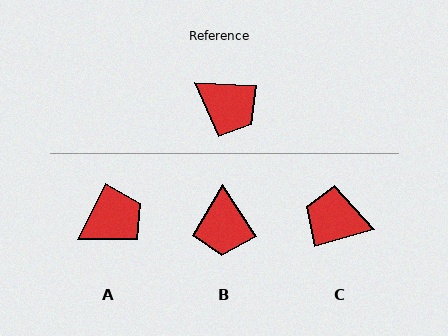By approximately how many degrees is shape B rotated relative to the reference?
Approximately 54 degrees clockwise.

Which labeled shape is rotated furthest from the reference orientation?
C, about 162 degrees away.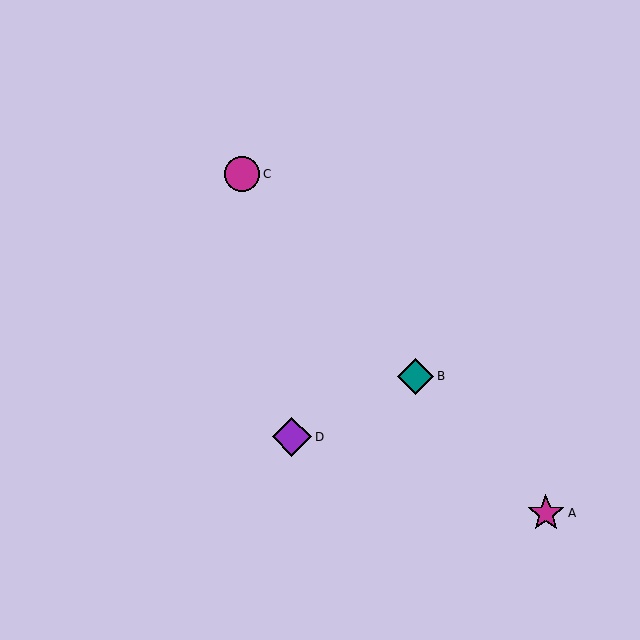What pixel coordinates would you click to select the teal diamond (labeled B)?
Click at (416, 376) to select the teal diamond B.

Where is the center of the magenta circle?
The center of the magenta circle is at (242, 174).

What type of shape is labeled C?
Shape C is a magenta circle.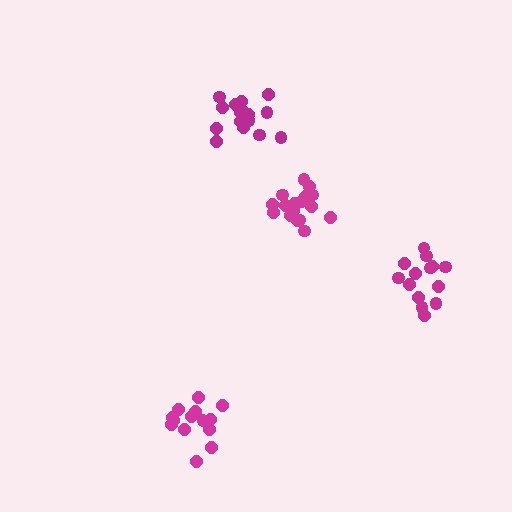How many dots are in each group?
Group 1: 17 dots, Group 2: 14 dots, Group 3: 14 dots, Group 4: 18 dots (63 total).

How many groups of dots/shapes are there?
There are 4 groups.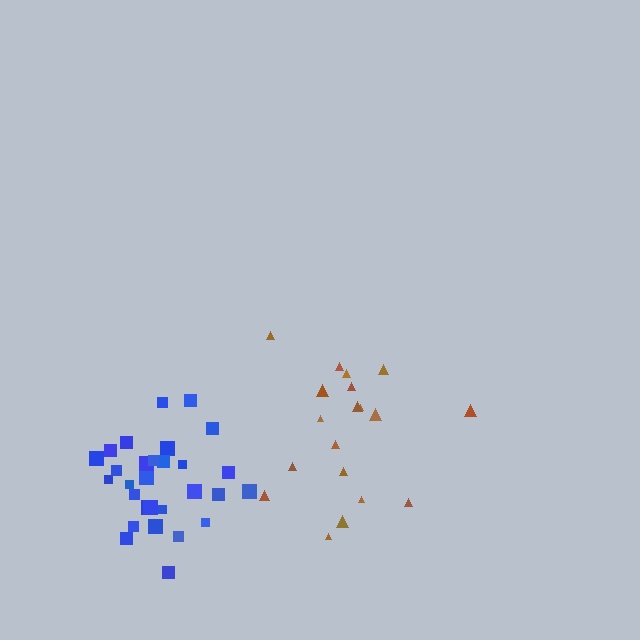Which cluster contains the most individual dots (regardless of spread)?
Blue (29).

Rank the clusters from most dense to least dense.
blue, brown.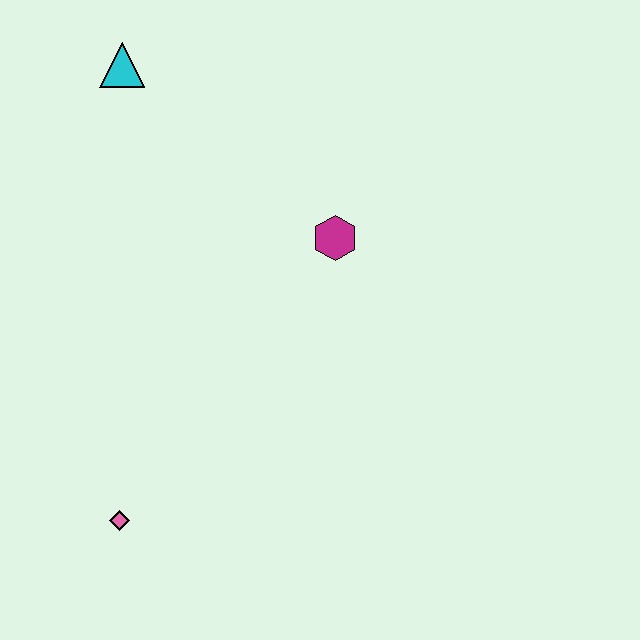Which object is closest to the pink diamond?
The magenta hexagon is closest to the pink diamond.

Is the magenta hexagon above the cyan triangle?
No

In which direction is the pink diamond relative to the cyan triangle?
The pink diamond is below the cyan triangle.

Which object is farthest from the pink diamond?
The cyan triangle is farthest from the pink diamond.